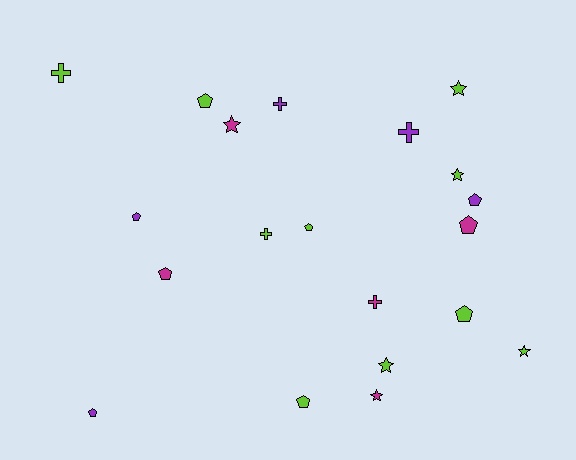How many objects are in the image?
There are 20 objects.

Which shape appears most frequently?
Pentagon, with 9 objects.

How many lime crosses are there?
There are 2 lime crosses.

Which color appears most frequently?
Lime, with 10 objects.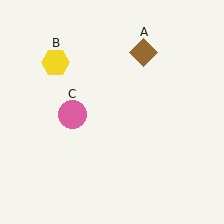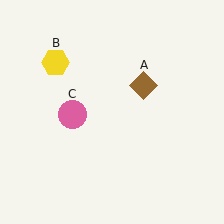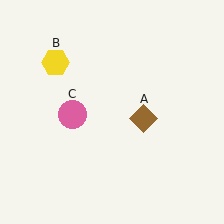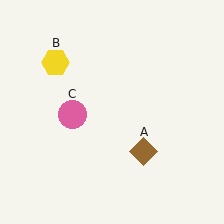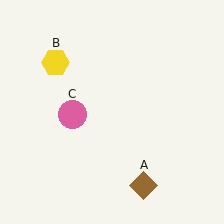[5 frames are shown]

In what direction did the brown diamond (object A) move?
The brown diamond (object A) moved down.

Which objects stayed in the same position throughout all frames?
Yellow hexagon (object B) and pink circle (object C) remained stationary.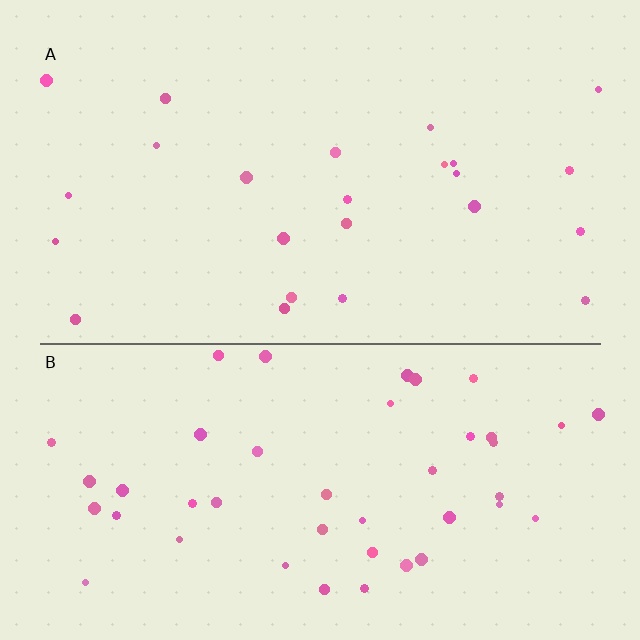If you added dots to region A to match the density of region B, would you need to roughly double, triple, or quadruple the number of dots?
Approximately double.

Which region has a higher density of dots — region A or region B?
B (the bottom).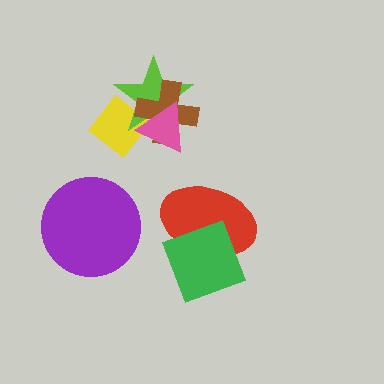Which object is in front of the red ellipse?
The green diamond is in front of the red ellipse.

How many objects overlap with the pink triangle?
3 objects overlap with the pink triangle.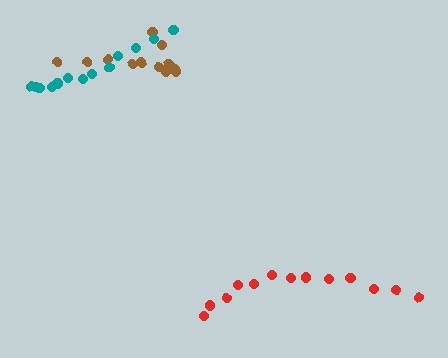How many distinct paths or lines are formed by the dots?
There are 3 distinct paths.